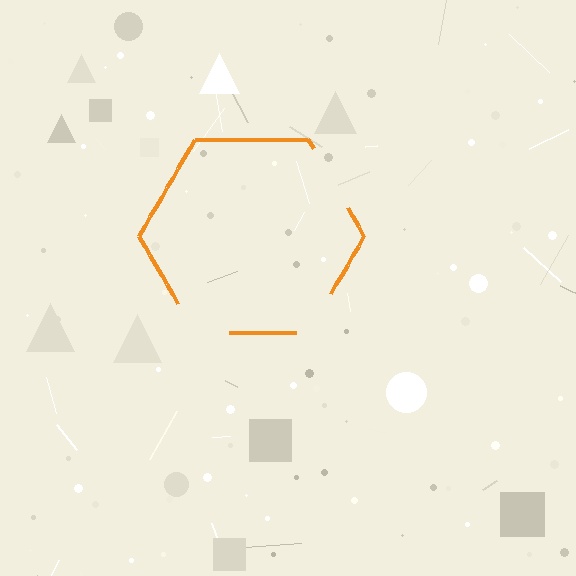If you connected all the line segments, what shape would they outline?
They would outline a hexagon.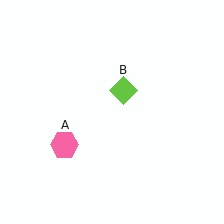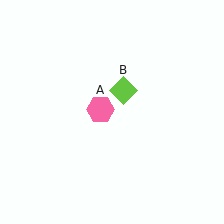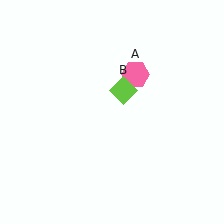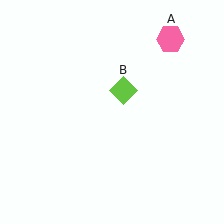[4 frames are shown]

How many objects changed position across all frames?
1 object changed position: pink hexagon (object A).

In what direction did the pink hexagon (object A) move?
The pink hexagon (object A) moved up and to the right.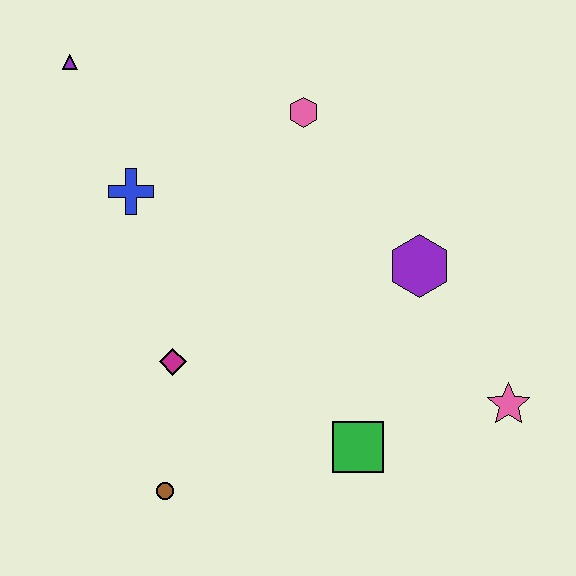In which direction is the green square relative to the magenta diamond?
The green square is to the right of the magenta diamond.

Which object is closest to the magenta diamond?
The brown circle is closest to the magenta diamond.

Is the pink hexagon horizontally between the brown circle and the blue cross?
No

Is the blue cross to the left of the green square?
Yes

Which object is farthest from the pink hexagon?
The brown circle is farthest from the pink hexagon.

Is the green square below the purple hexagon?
Yes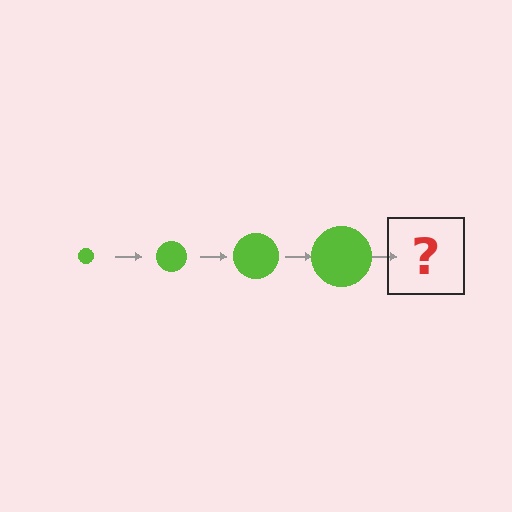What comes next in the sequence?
The next element should be a lime circle, larger than the previous one.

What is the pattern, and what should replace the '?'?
The pattern is that the circle gets progressively larger each step. The '?' should be a lime circle, larger than the previous one.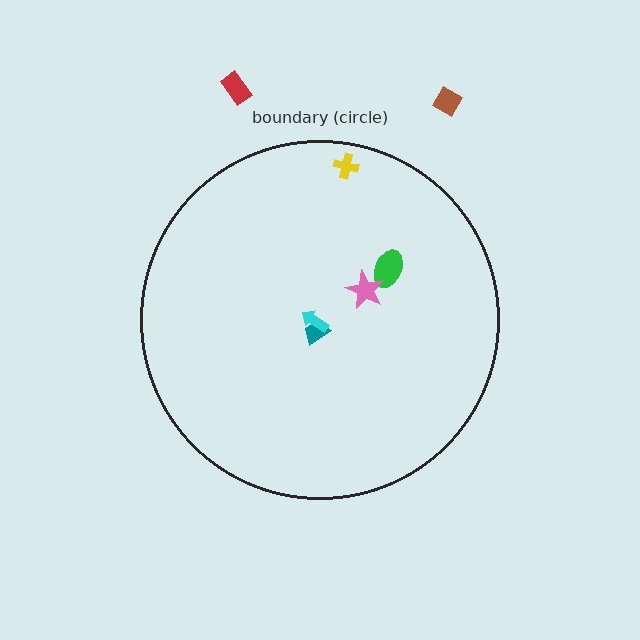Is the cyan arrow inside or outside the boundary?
Inside.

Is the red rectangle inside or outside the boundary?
Outside.